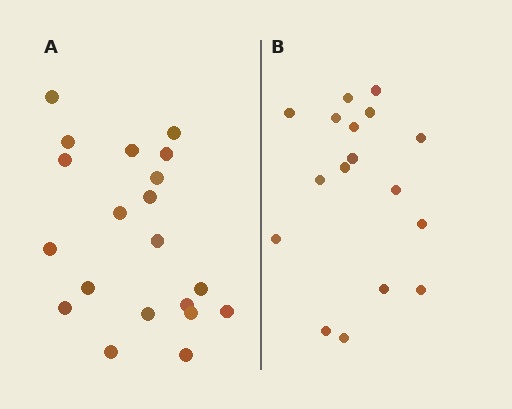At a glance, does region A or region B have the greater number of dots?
Region A (the left region) has more dots.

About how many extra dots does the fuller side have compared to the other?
Region A has just a few more — roughly 2 or 3 more dots than region B.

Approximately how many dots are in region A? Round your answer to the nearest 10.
About 20 dots.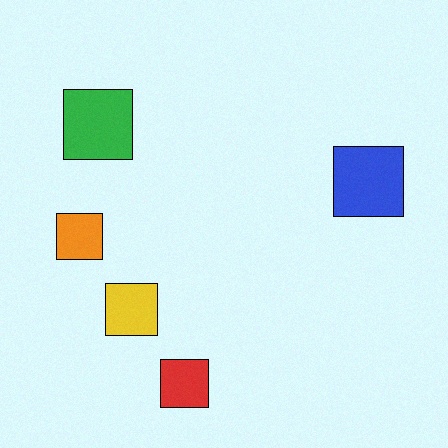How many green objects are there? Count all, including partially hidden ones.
There is 1 green object.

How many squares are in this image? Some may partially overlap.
There are 5 squares.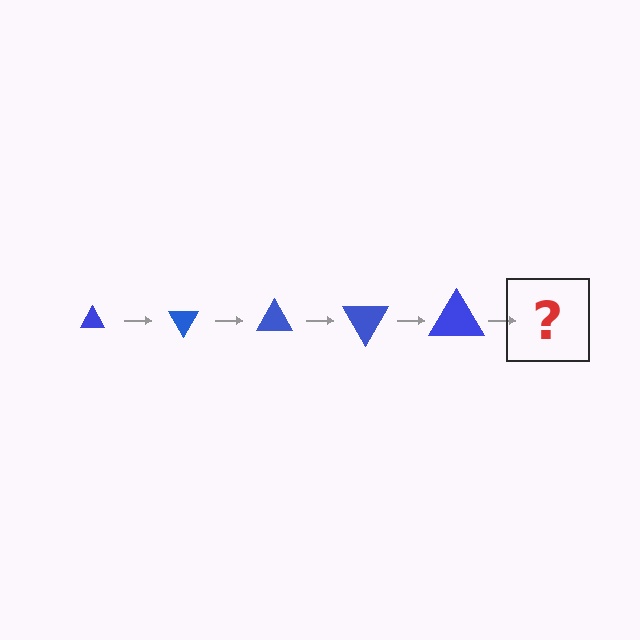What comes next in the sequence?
The next element should be a triangle, larger than the previous one and rotated 300 degrees from the start.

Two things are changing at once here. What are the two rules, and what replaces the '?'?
The two rules are that the triangle grows larger each step and it rotates 60 degrees each step. The '?' should be a triangle, larger than the previous one and rotated 300 degrees from the start.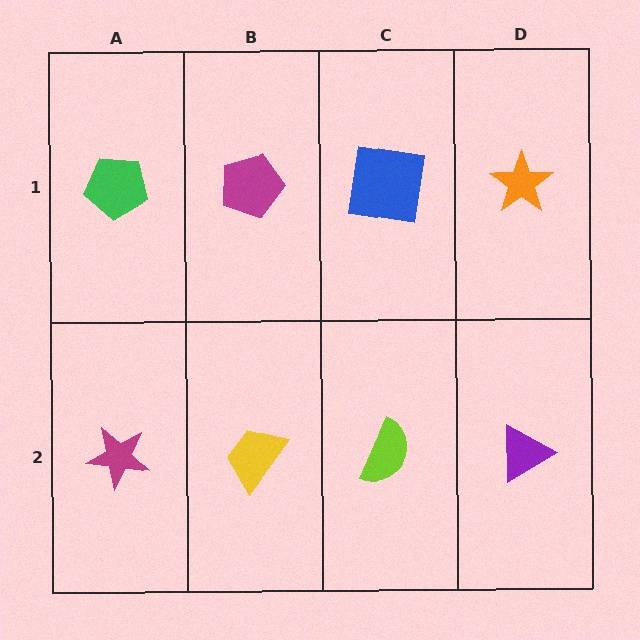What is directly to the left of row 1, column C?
A magenta pentagon.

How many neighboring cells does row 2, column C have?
3.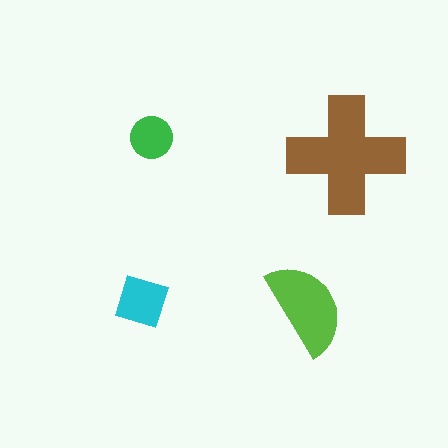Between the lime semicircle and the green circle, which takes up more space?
The lime semicircle.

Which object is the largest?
The brown cross.